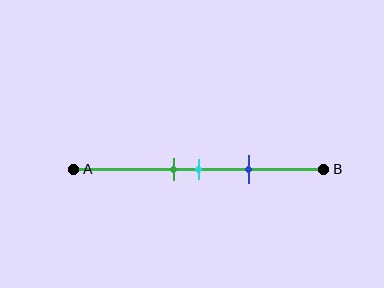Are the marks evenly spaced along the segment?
Yes, the marks are approximately evenly spaced.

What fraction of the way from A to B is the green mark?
The green mark is approximately 40% (0.4) of the way from A to B.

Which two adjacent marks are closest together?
The green and cyan marks are the closest adjacent pair.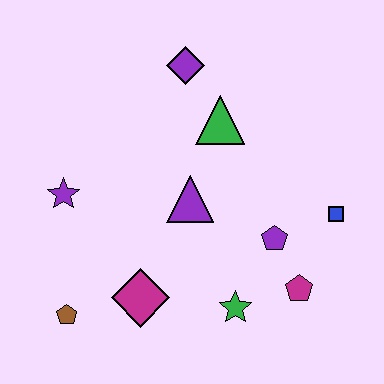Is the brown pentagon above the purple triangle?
No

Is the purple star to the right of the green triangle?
No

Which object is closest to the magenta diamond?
The brown pentagon is closest to the magenta diamond.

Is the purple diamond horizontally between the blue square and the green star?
No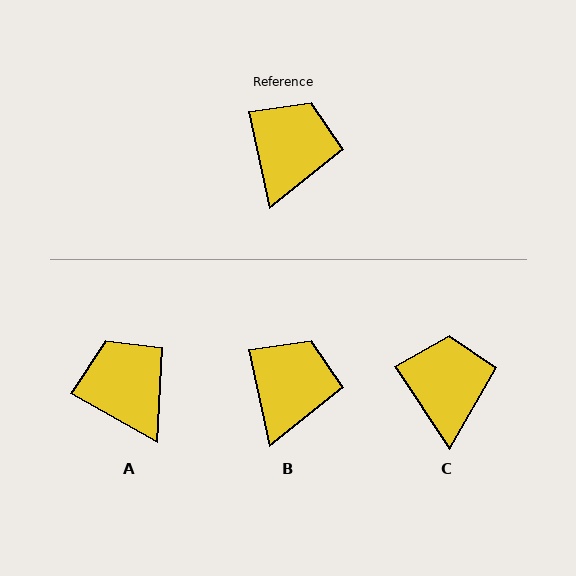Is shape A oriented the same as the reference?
No, it is off by about 49 degrees.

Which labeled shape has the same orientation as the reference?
B.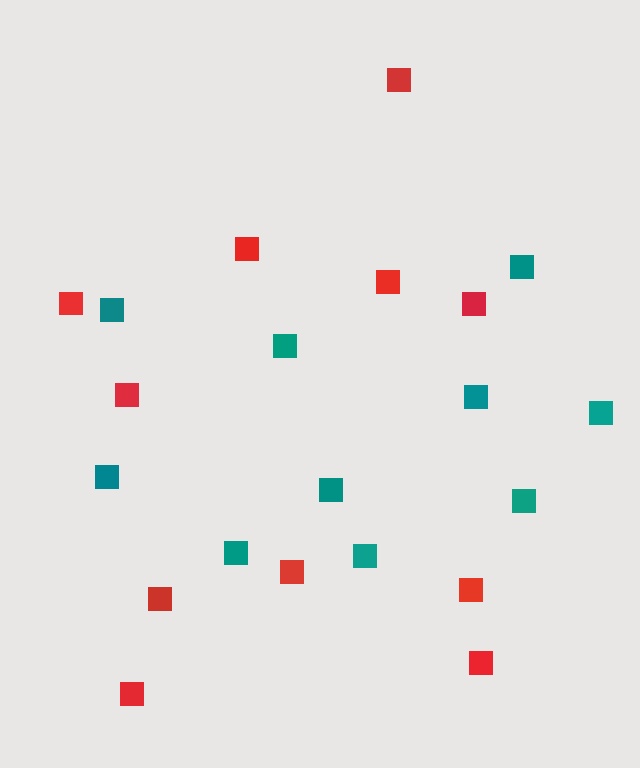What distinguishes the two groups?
There are 2 groups: one group of teal squares (10) and one group of red squares (11).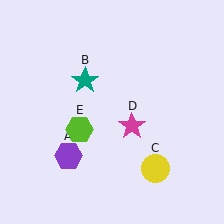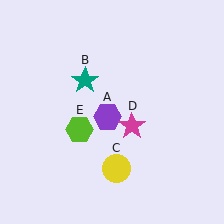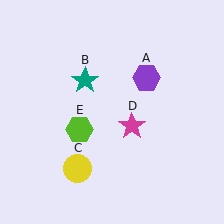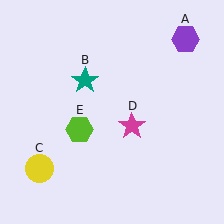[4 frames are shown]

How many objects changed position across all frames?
2 objects changed position: purple hexagon (object A), yellow circle (object C).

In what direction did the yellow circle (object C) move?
The yellow circle (object C) moved left.